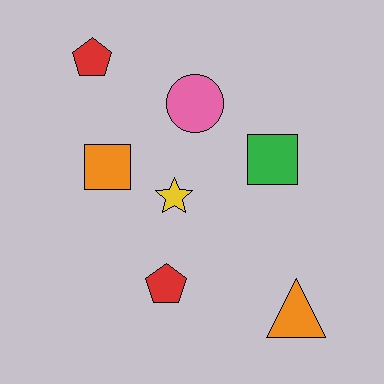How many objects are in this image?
There are 7 objects.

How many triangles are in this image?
There is 1 triangle.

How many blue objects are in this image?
There are no blue objects.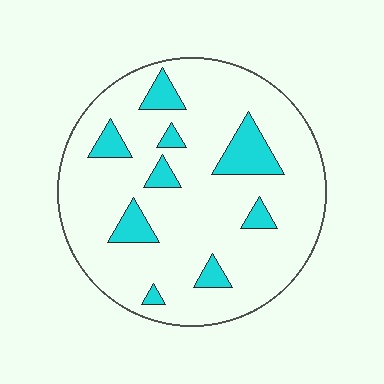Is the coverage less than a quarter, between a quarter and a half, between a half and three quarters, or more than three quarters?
Less than a quarter.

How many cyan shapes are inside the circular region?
9.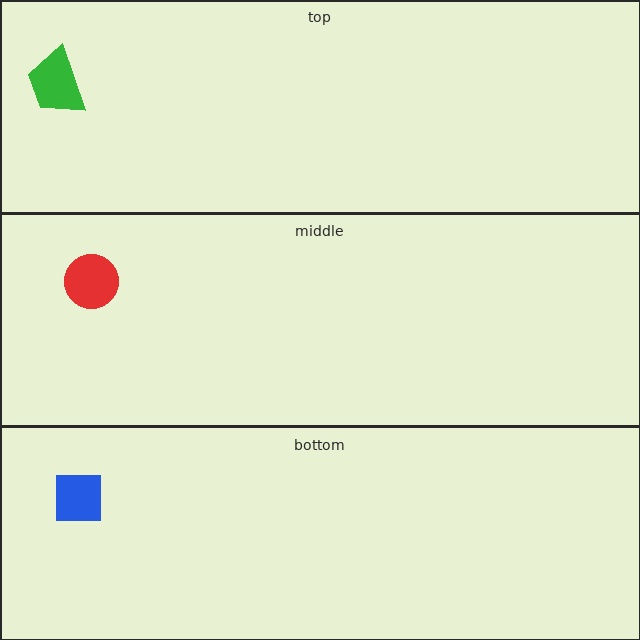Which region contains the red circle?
The middle region.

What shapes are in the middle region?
The red circle.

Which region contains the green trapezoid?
The top region.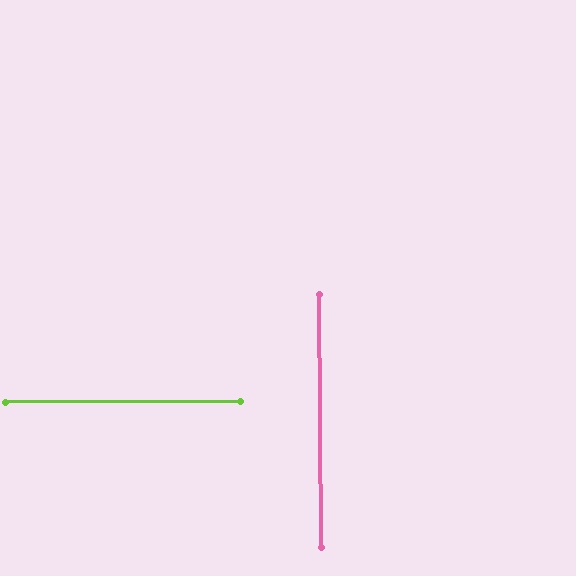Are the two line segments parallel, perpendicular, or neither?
Perpendicular — they meet at approximately 90°.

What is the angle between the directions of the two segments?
Approximately 90 degrees.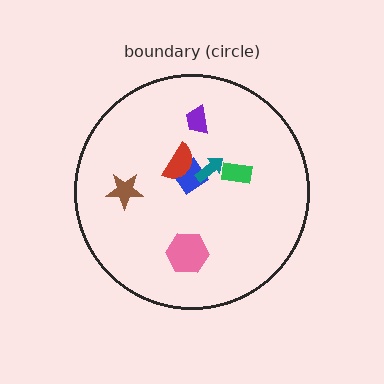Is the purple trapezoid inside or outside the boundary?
Inside.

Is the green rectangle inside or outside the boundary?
Inside.